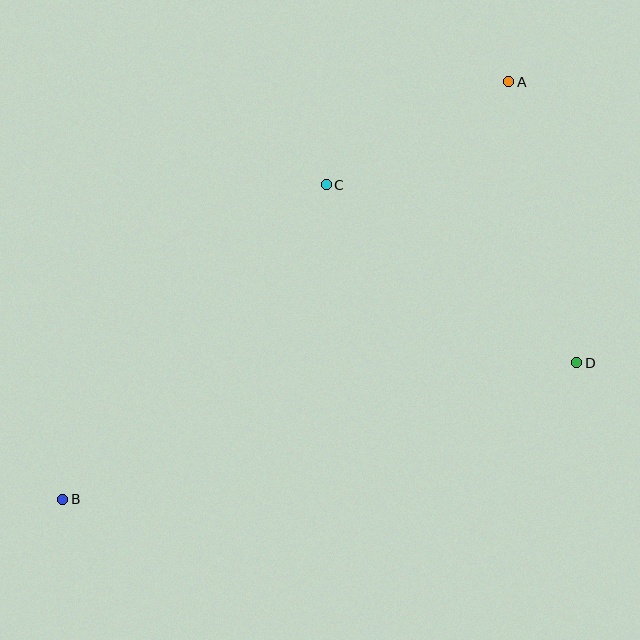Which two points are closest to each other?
Points A and C are closest to each other.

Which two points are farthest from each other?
Points A and B are farthest from each other.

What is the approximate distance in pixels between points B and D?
The distance between B and D is approximately 531 pixels.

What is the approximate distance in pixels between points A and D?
The distance between A and D is approximately 289 pixels.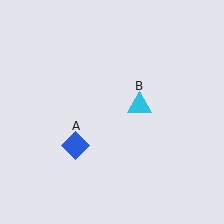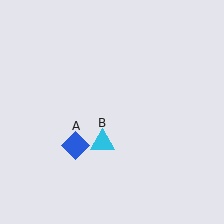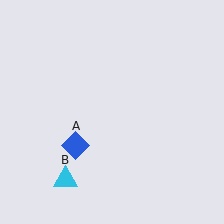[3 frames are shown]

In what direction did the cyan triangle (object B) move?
The cyan triangle (object B) moved down and to the left.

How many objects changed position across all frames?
1 object changed position: cyan triangle (object B).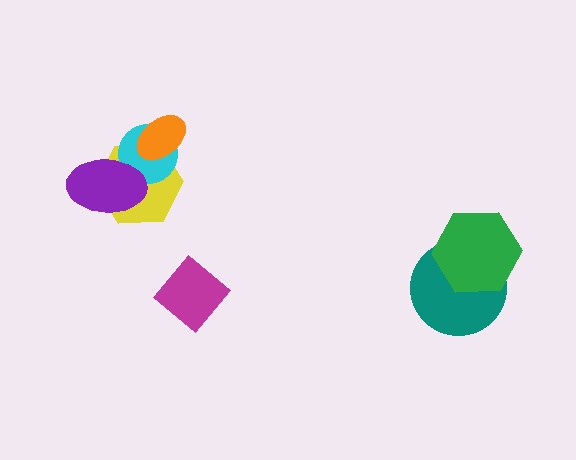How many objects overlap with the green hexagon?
1 object overlaps with the green hexagon.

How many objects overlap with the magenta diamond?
0 objects overlap with the magenta diamond.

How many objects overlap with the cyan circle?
3 objects overlap with the cyan circle.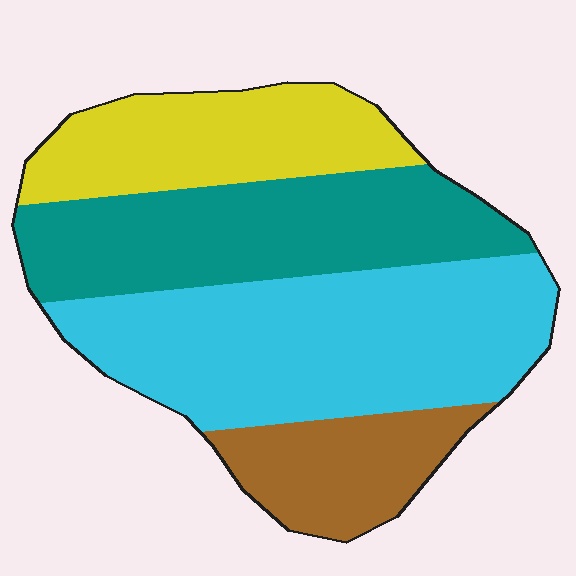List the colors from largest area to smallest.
From largest to smallest: cyan, teal, yellow, brown.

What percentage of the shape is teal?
Teal covers about 30% of the shape.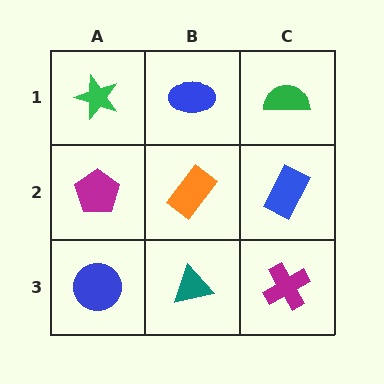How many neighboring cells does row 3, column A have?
2.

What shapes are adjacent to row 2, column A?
A green star (row 1, column A), a blue circle (row 3, column A), an orange rectangle (row 2, column B).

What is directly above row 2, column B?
A blue ellipse.